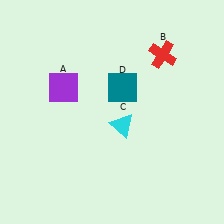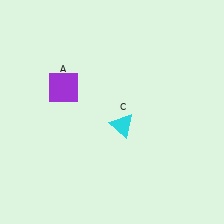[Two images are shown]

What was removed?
The teal square (D), the red cross (B) were removed in Image 2.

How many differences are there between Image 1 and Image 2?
There are 2 differences between the two images.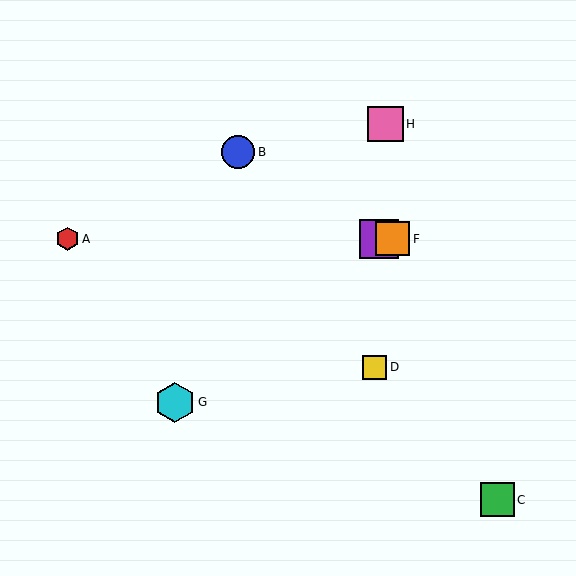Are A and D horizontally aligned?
No, A is at y≈239 and D is at y≈367.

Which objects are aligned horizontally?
Objects A, E, F are aligned horizontally.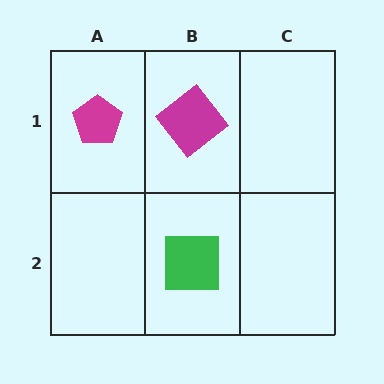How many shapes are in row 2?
1 shape.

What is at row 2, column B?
A green square.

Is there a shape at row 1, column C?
No, that cell is empty.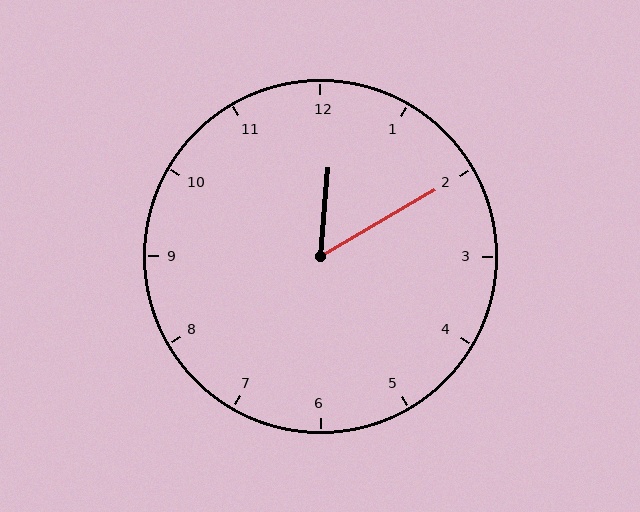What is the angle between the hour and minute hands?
Approximately 55 degrees.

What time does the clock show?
12:10.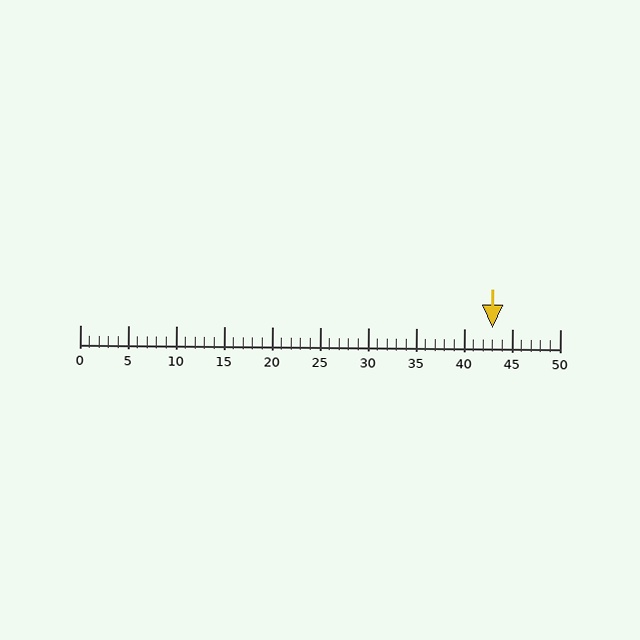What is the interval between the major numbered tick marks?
The major tick marks are spaced 5 units apart.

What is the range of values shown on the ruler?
The ruler shows values from 0 to 50.